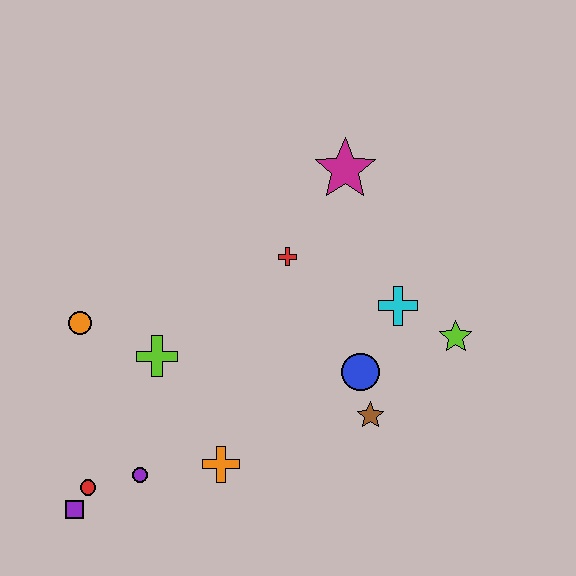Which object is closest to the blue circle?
The brown star is closest to the blue circle.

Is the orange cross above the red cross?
No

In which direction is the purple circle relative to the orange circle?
The purple circle is below the orange circle.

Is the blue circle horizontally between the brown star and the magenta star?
Yes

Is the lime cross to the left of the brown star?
Yes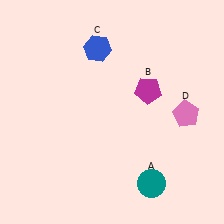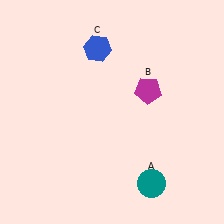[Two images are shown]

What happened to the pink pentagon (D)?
The pink pentagon (D) was removed in Image 2. It was in the bottom-right area of Image 1.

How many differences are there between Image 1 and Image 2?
There is 1 difference between the two images.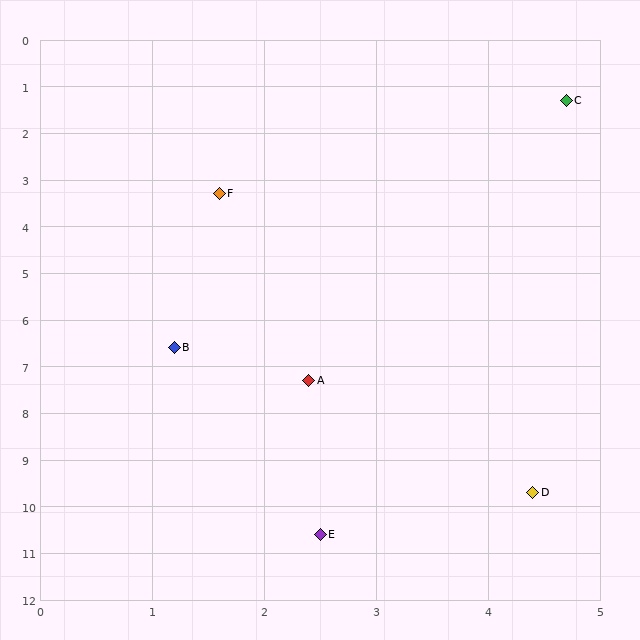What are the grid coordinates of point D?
Point D is at approximately (4.4, 9.7).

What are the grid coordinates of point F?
Point F is at approximately (1.6, 3.3).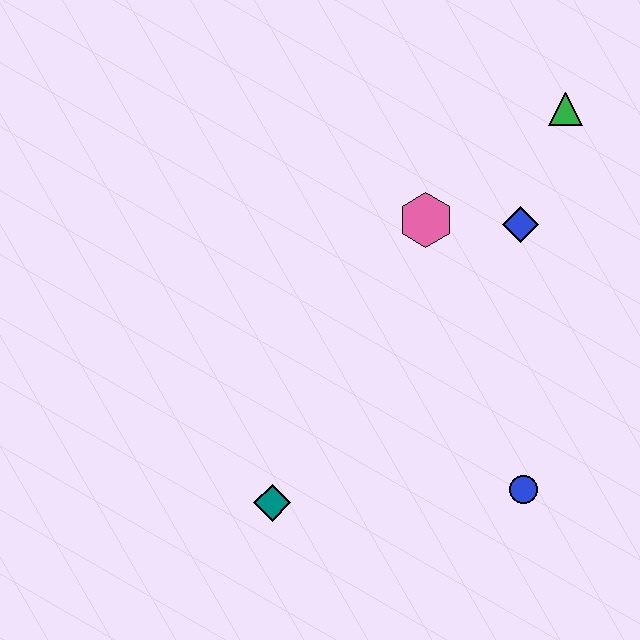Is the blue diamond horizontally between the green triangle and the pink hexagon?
Yes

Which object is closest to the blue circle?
The teal diamond is closest to the blue circle.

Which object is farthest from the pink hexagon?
The teal diamond is farthest from the pink hexagon.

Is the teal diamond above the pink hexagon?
No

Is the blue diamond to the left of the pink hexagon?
No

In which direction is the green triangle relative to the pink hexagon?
The green triangle is to the right of the pink hexagon.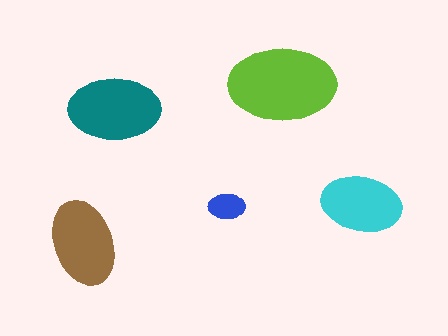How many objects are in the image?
There are 5 objects in the image.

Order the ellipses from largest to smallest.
the lime one, the teal one, the brown one, the cyan one, the blue one.